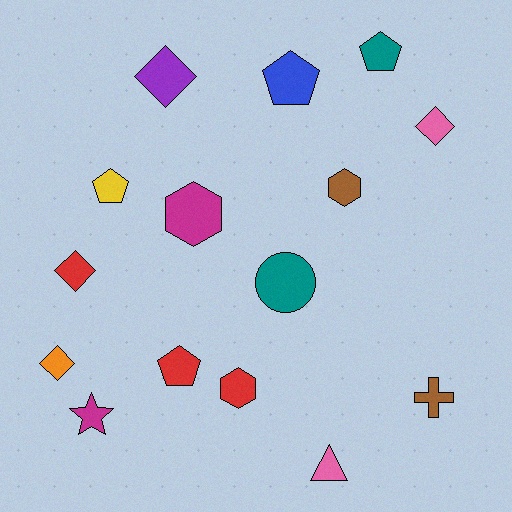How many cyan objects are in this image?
There are no cyan objects.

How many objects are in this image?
There are 15 objects.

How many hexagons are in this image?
There are 3 hexagons.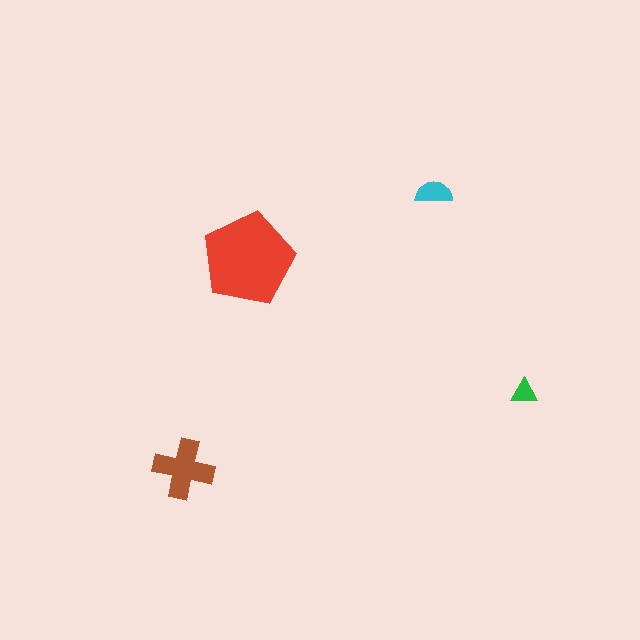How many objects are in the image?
There are 4 objects in the image.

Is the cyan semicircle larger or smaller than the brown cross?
Smaller.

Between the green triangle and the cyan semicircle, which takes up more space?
The cyan semicircle.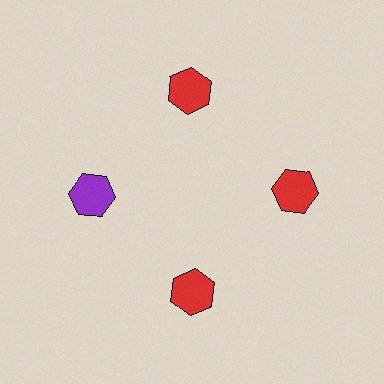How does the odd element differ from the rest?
It has a different color: purple instead of red.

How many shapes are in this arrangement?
There are 4 shapes arranged in a ring pattern.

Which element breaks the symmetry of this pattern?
The purple hexagon at roughly the 9 o'clock position breaks the symmetry. All other shapes are red hexagons.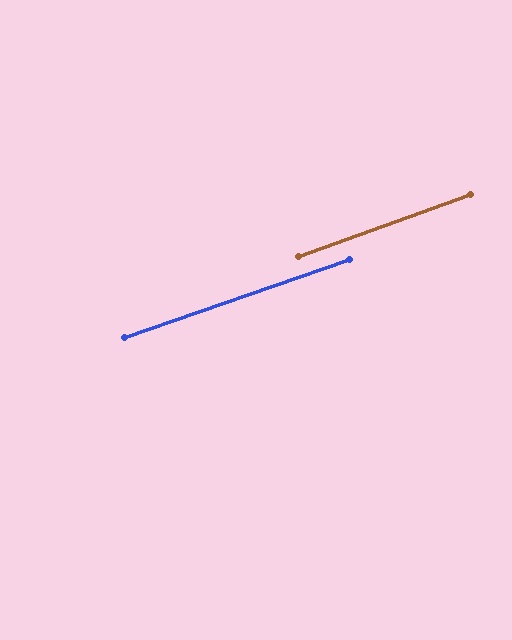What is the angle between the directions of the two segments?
Approximately 1 degree.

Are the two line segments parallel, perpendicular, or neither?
Parallel — their directions differ by only 0.5°.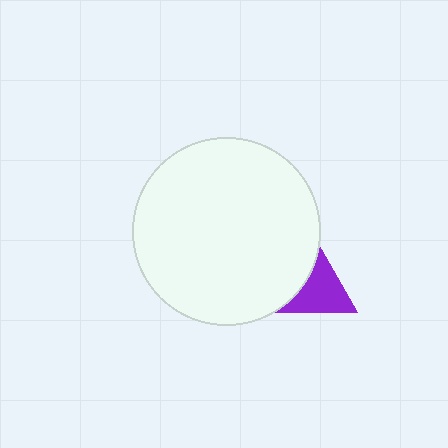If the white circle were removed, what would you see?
You would see the complete purple triangle.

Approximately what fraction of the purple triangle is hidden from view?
Roughly 44% of the purple triangle is hidden behind the white circle.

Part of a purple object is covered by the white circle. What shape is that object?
It is a triangle.